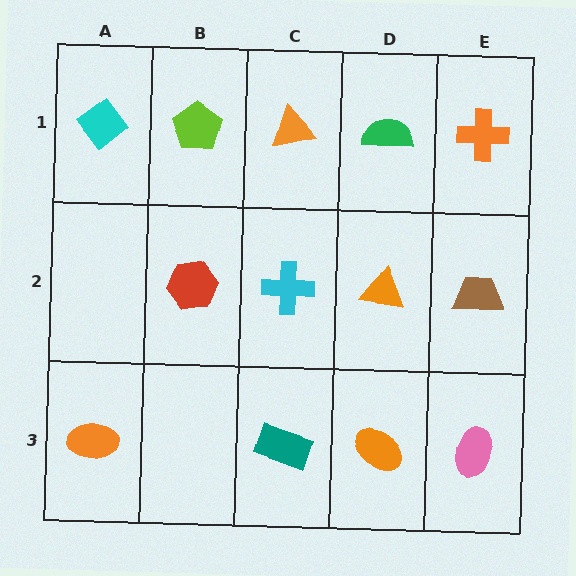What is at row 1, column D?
A green semicircle.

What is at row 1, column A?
A cyan diamond.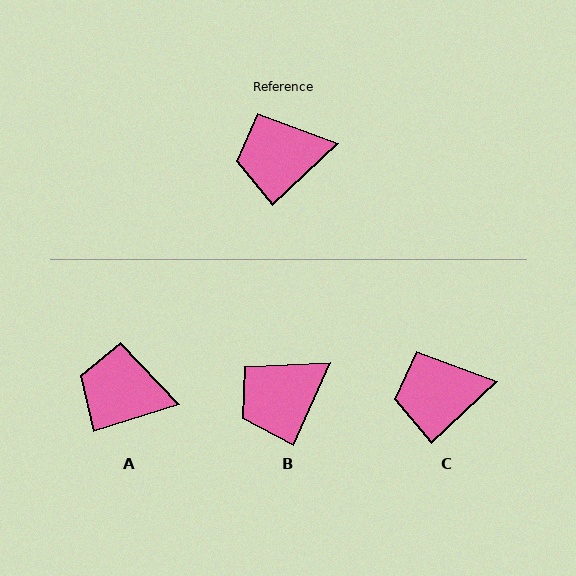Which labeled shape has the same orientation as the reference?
C.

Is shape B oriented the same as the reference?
No, it is off by about 22 degrees.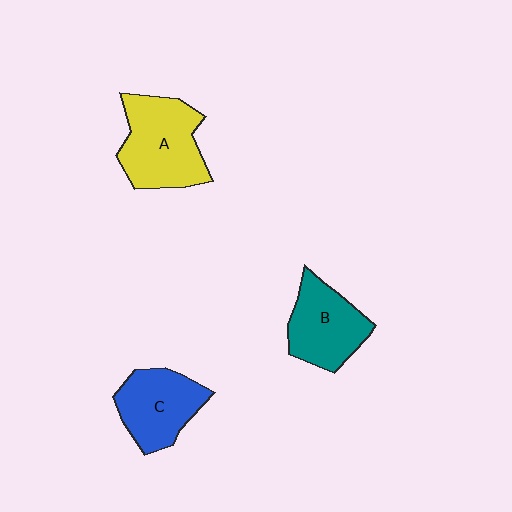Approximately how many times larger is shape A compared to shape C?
Approximately 1.3 times.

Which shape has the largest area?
Shape A (yellow).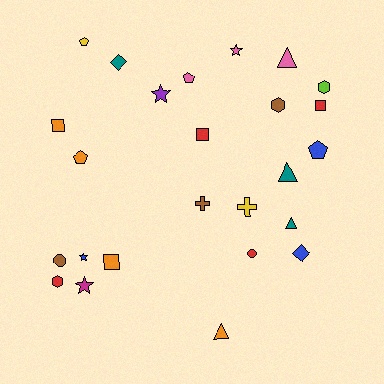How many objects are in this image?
There are 25 objects.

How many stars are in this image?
There are 4 stars.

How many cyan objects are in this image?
There are no cyan objects.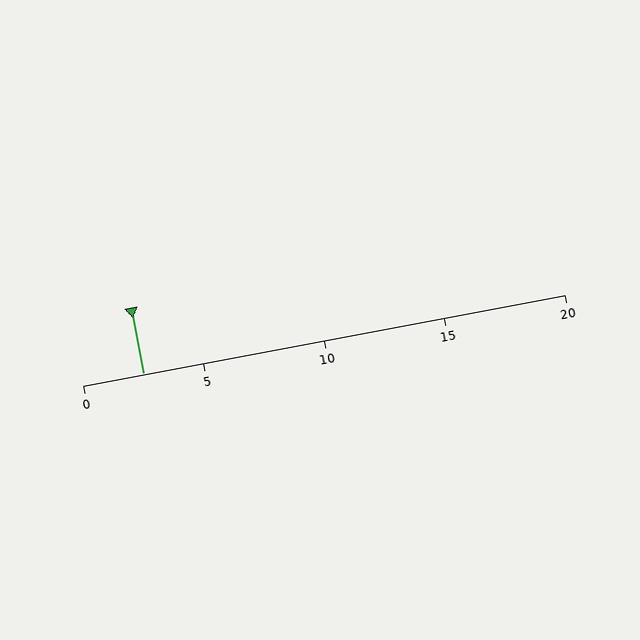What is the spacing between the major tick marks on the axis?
The major ticks are spaced 5 apart.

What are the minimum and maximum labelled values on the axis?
The axis runs from 0 to 20.